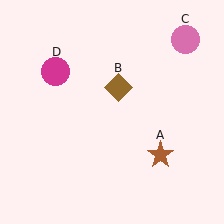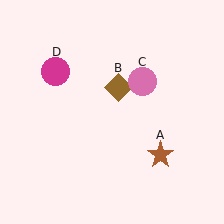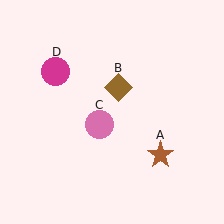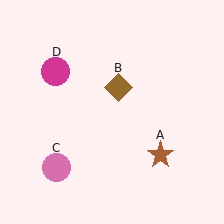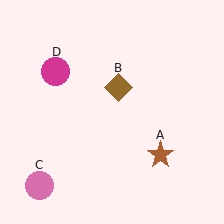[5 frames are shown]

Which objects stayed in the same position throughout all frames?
Brown star (object A) and brown diamond (object B) and magenta circle (object D) remained stationary.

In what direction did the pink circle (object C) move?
The pink circle (object C) moved down and to the left.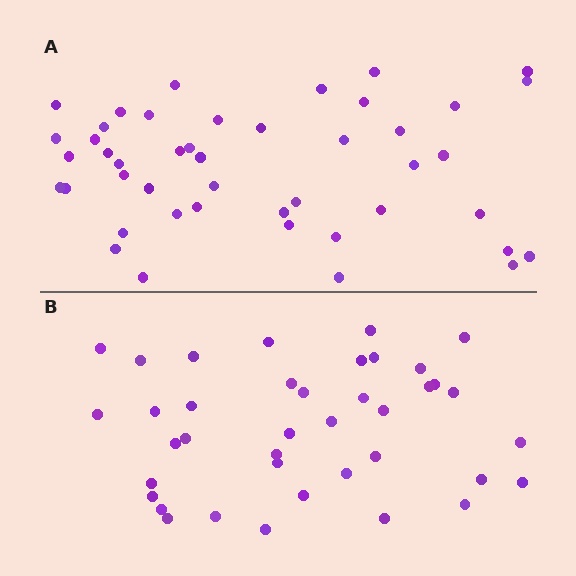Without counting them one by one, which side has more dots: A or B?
Region A (the top region) has more dots.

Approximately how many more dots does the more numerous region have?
Region A has about 6 more dots than region B.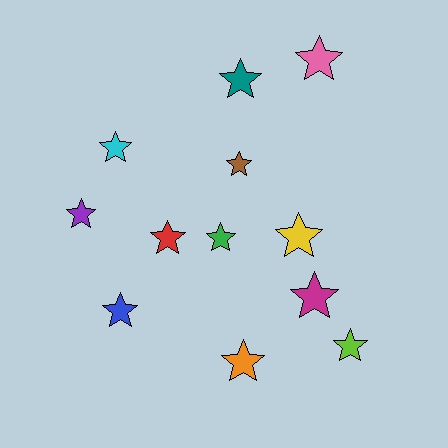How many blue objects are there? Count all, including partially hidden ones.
There is 1 blue object.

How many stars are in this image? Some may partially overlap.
There are 12 stars.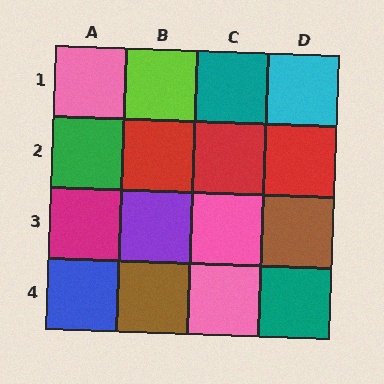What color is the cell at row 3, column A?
Magenta.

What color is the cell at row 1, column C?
Teal.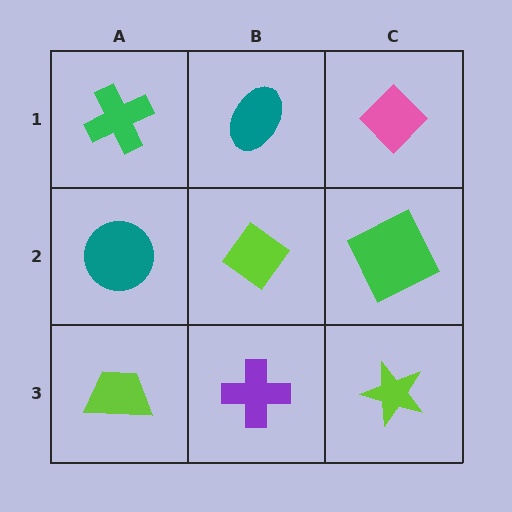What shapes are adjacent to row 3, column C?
A green square (row 2, column C), a purple cross (row 3, column B).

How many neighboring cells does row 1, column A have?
2.